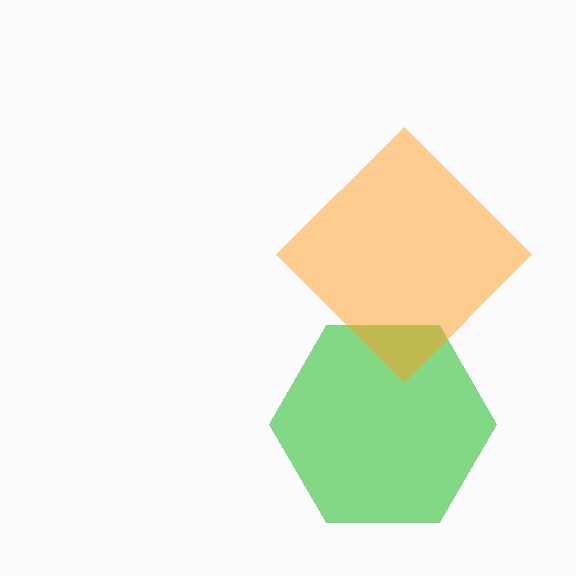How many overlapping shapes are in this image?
There are 2 overlapping shapes in the image.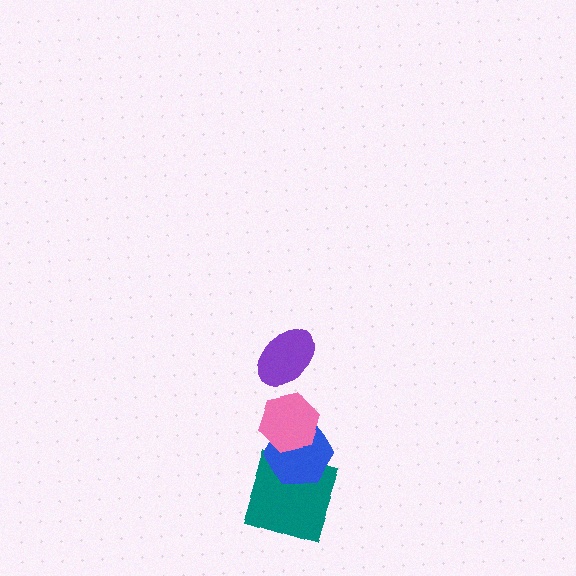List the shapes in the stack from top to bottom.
From top to bottom: the purple ellipse, the pink hexagon, the blue hexagon, the teal square.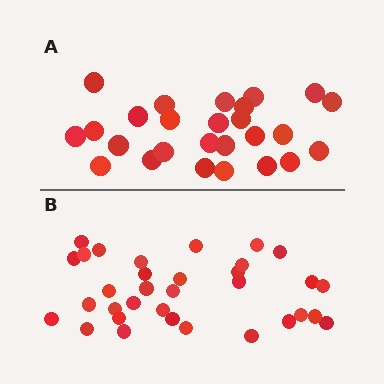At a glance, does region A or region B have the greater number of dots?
Region B (the bottom region) has more dots.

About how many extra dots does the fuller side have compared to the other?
Region B has roughly 8 or so more dots than region A.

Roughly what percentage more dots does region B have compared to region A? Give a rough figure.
About 25% more.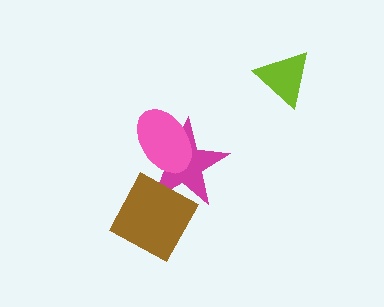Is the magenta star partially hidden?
Yes, it is partially covered by another shape.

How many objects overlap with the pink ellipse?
1 object overlaps with the pink ellipse.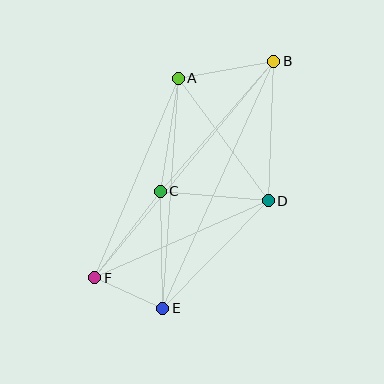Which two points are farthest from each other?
Points B and F are farthest from each other.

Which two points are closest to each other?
Points E and F are closest to each other.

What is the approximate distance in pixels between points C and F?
The distance between C and F is approximately 109 pixels.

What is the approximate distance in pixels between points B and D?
The distance between B and D is approximately 139 pixels.